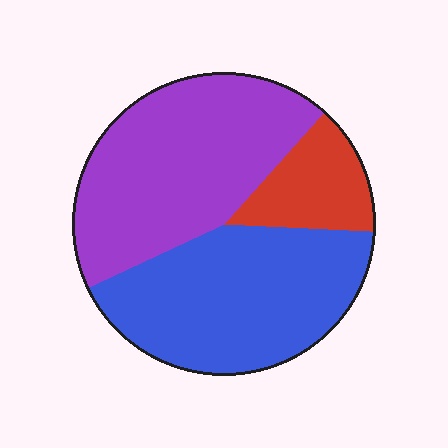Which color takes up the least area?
Red, at roughly 15%.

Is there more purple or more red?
Purple.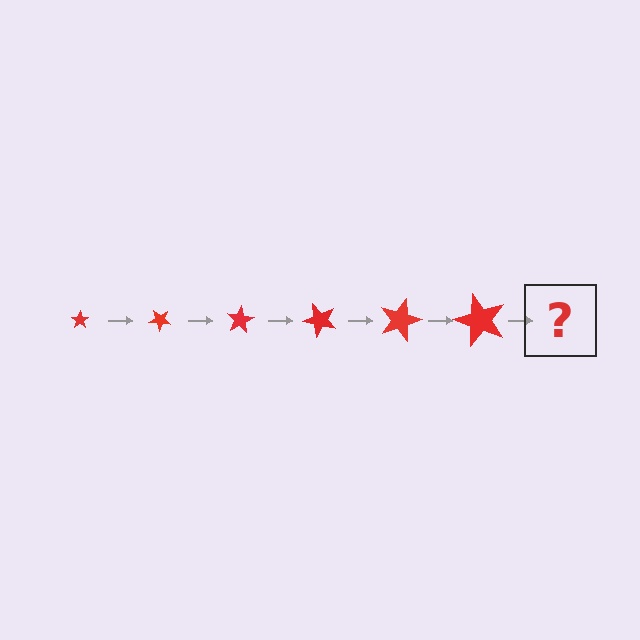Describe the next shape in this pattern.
It should be a star, larger than the previous one and rotated 240 degrees from the start.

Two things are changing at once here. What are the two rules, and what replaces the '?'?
The two rules are that the star grows larger each step and it rotates 40 degrees each step. The '?' should be a star, larger than the previous one and rotated 240 degrees from the start.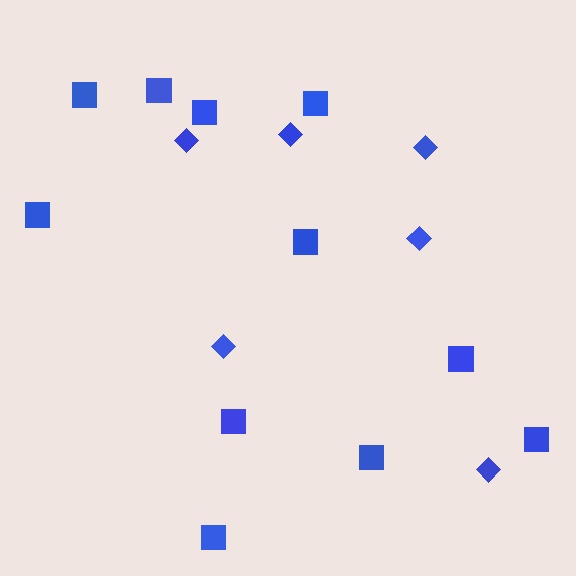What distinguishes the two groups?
There are 2 groups: one group of diamonds (6) and one group of squares (11).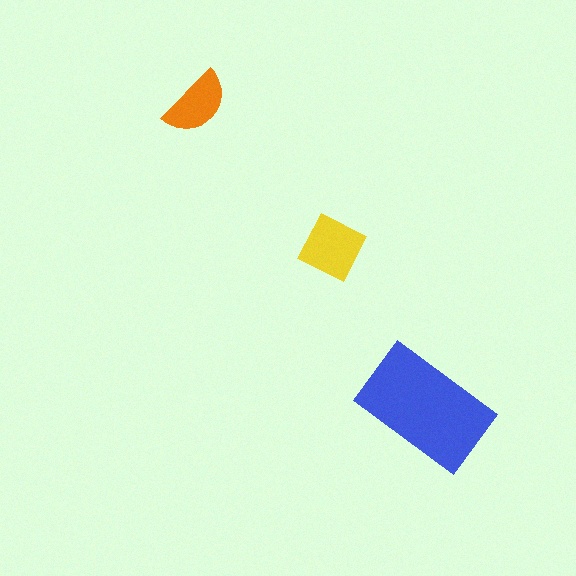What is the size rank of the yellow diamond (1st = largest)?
2nd.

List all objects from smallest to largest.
The orange semicircle, the yellow diamond, the blue rectangle.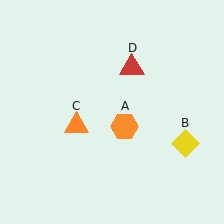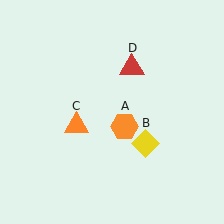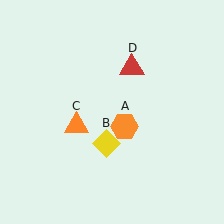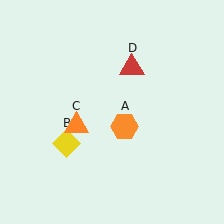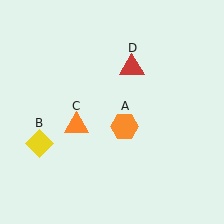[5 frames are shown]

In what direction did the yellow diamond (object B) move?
The yellow diamond (object B) moved left.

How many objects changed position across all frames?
1 object changed position: yellow diamond (object B).